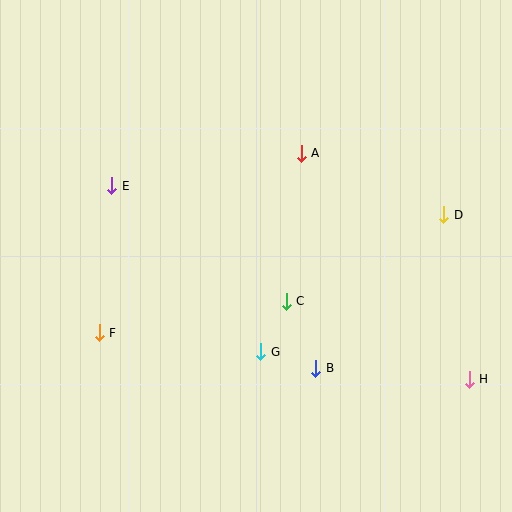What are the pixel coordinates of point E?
Point E is at (112, 186).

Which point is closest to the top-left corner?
Point E is closest to the top-left corner.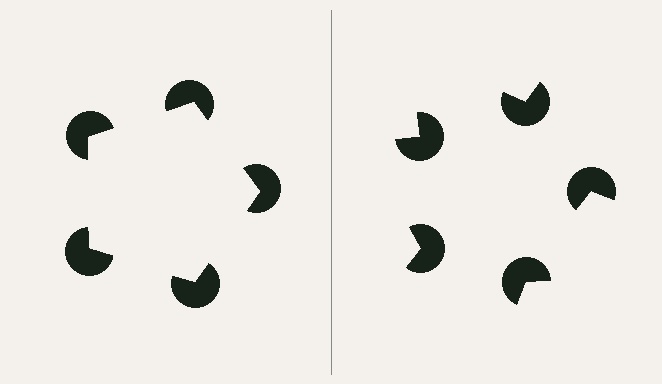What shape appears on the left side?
An illusory pentagon.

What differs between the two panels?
The pac-man discs are positioned identically on both sides; only the wedge orientations differ. On the left they align to a pentagon; on the right they are misaligned.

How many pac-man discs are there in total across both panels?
10 — 5 on each side.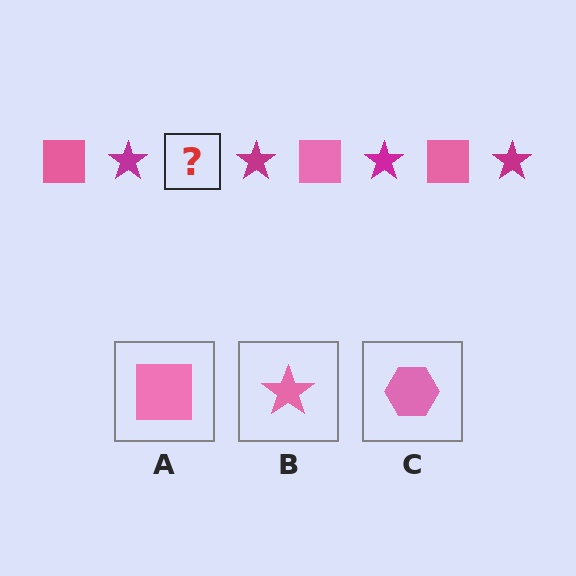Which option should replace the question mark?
Option A.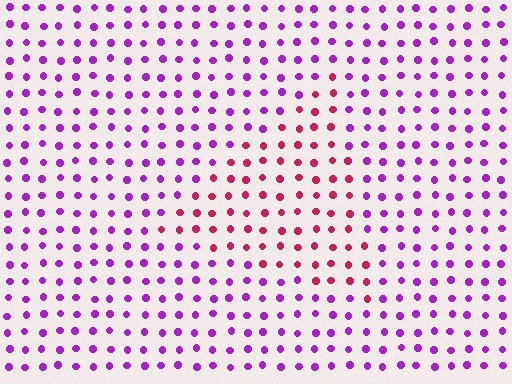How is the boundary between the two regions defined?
The boundary is defined purely by a slight shift in hue (about 49 degrees). Spacing, size, and orientation are identical on both sides.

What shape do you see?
I see a triangle.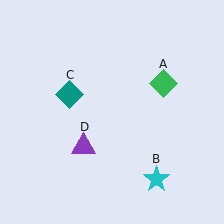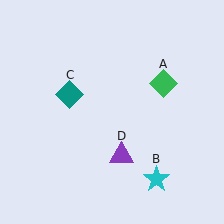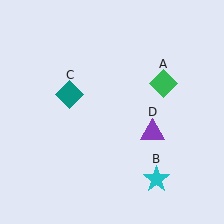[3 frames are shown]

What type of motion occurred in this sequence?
The purple triangle (object D) rotated counterclockwise around the center of the scene.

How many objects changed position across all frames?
1 object changed position: purple triangle (object D).